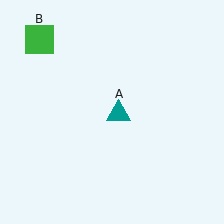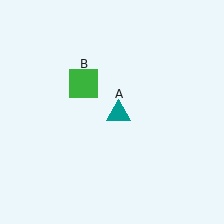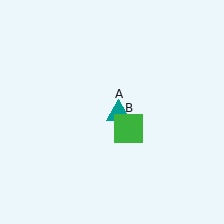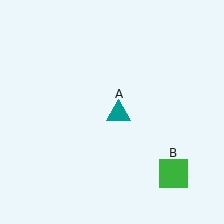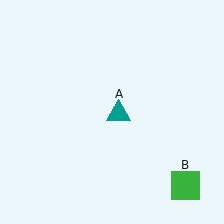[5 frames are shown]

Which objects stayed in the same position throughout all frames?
Teal triangle (object A) remained stationary.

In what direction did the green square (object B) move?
The green square (object B) moved down and to the right.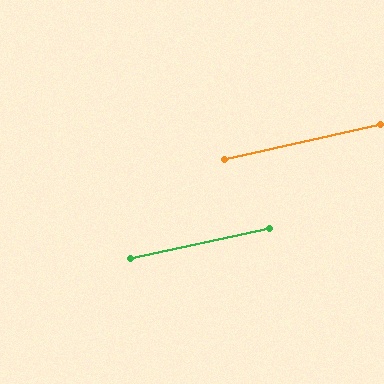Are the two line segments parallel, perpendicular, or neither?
Parallel — their directions differ by only 0.3°.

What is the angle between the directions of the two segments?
Approximately 0 degrees.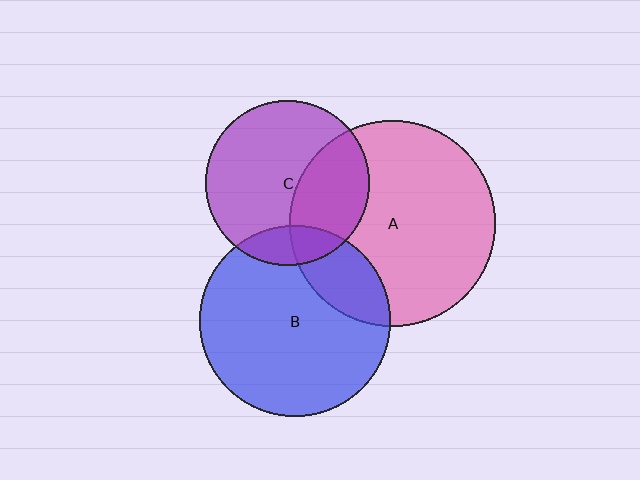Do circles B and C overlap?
Yes.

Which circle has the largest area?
Circle A (pink).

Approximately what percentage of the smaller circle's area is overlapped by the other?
Approximately 15%.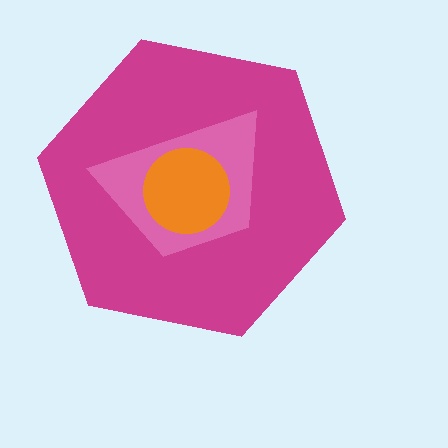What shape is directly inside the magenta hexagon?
The pink trapezoid.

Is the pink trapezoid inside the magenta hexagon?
Yes.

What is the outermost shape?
The magenta hexagon.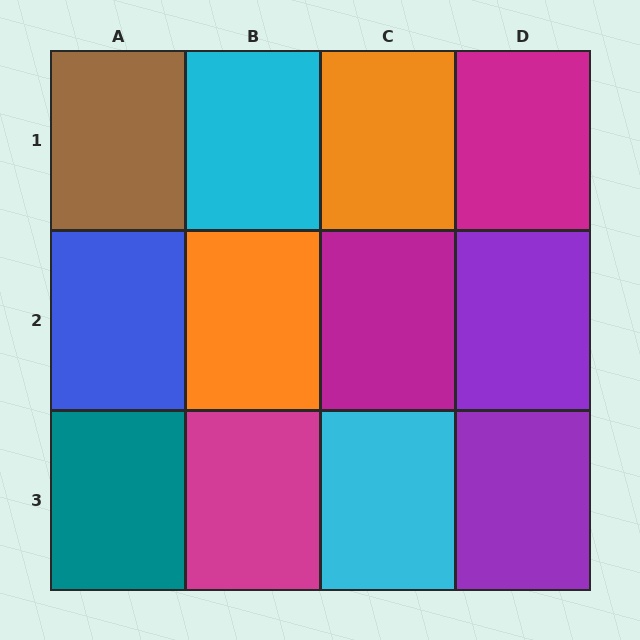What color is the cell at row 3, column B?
Magenta.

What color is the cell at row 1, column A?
Brown.